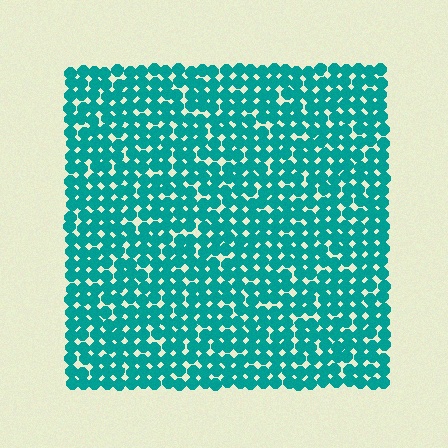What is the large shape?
The large shape is a square.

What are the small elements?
The small elements are circles.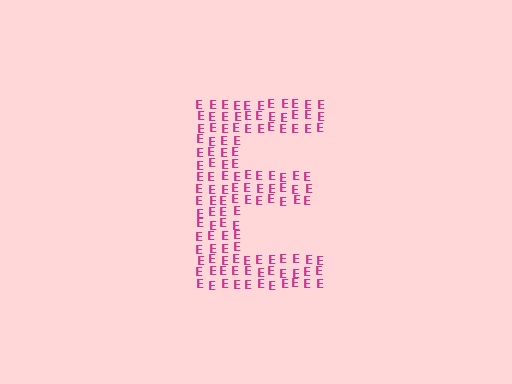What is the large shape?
The large shape is the letter E.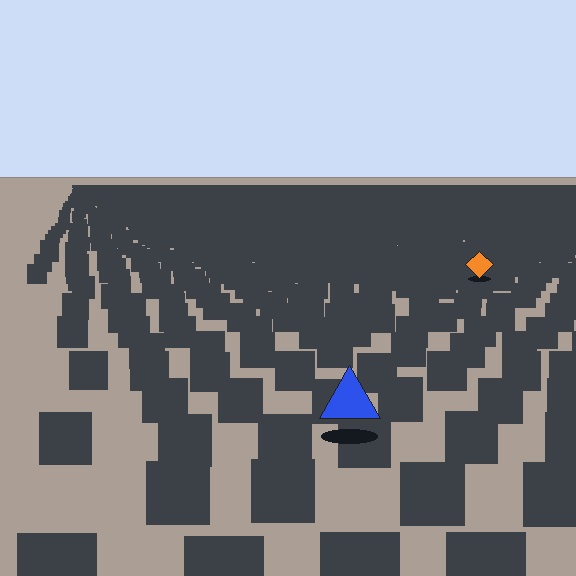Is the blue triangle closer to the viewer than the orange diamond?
Yes. The blue triangle is closer — you can tell from the texture gradient: the ground texture is coarser near it.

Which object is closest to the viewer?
The blue triangle is closest. The texture marks near it are larger and more spread out.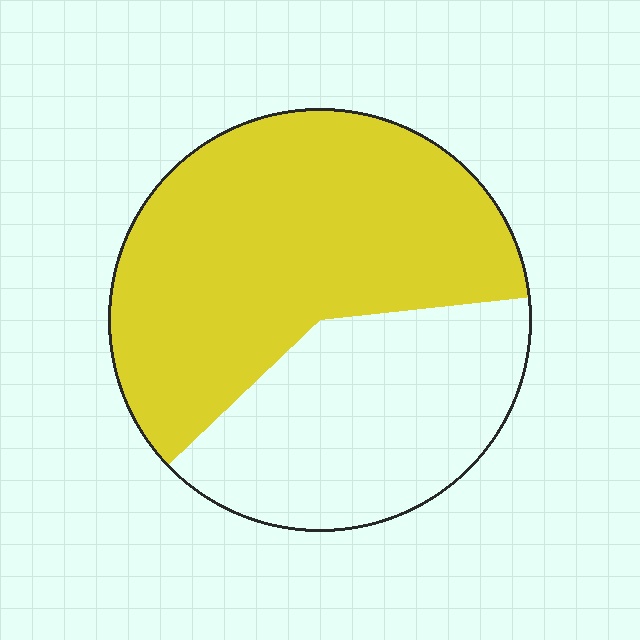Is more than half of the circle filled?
Yes.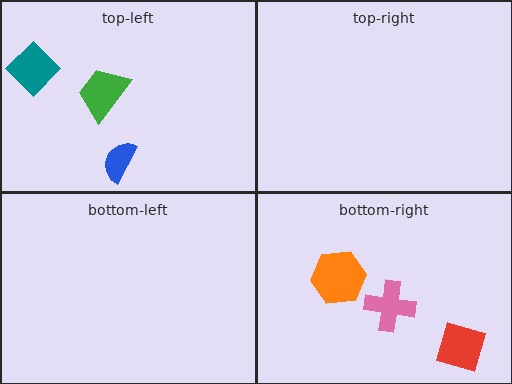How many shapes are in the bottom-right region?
3.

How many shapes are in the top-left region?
3.